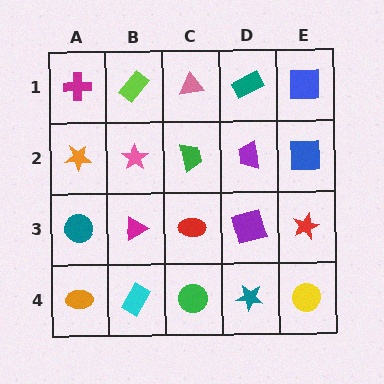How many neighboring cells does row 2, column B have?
4.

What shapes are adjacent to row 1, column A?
An orange star (row 2, column A), a lime rectangle (row 1, column B).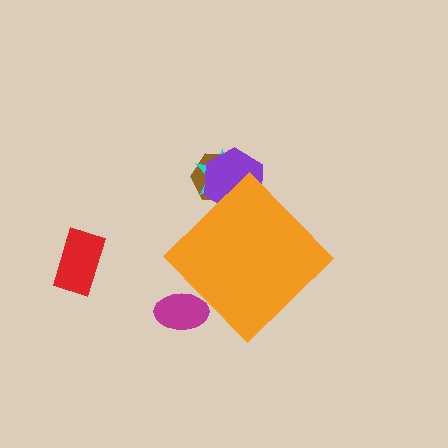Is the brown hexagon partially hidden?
Yes, the brown hexagon is partially hidden behind the orange diamond.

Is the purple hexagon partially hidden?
Yes, the purple hexagon is partially hidden behind the orange diamond.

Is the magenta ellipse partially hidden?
Yes, the magenta ellipse is partially hidden behind the orange diamond.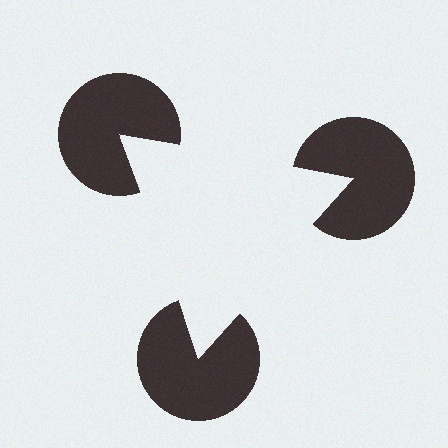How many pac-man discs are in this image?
There are 3 — one at each vertex of the illusory triangle.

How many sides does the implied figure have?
3 sides.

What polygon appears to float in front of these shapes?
An illusory triangle — its edges are inferred from the aligned wedge cuts in the pac-man discs, not physically drawn.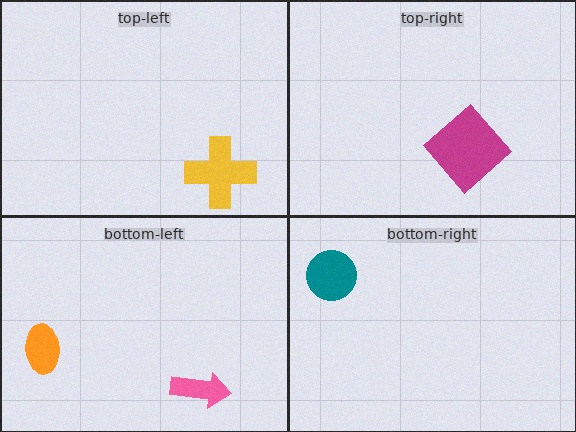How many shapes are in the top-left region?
1.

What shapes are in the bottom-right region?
The teal circle.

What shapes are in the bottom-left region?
The orange ellipse, the pink arrow.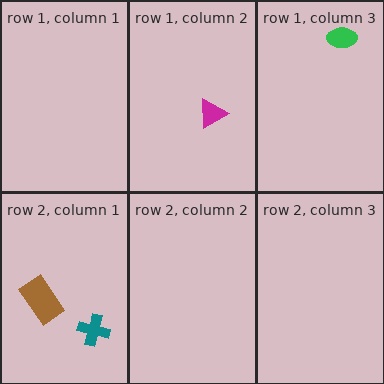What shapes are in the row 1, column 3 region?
The green ellipse.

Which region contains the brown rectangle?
The row 2, column 1 region.